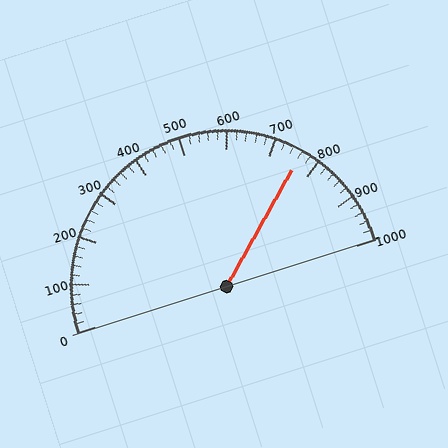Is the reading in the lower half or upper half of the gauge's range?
The reading is in the upper half of the range (0 to 1000).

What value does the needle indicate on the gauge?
The needle indicates approximately 760.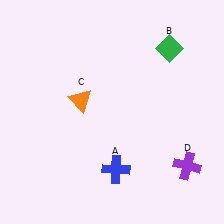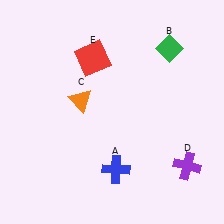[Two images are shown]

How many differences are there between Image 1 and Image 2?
There is 1 difference between the two images.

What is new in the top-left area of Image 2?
A red square (E) was added in the top-left area of Image 2.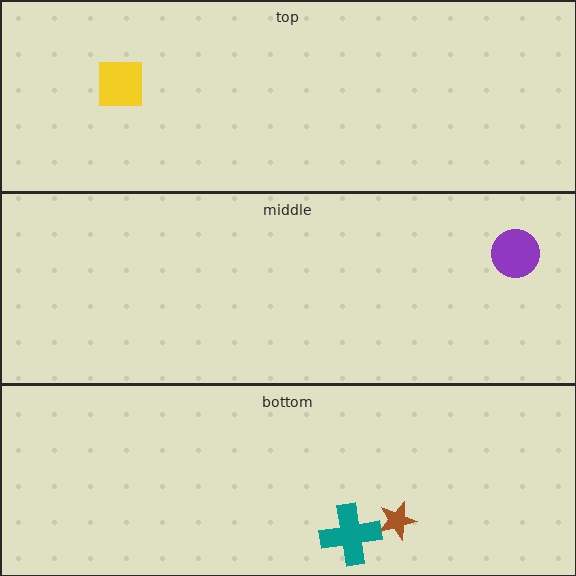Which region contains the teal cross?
The bottom region.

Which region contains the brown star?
The bottom region.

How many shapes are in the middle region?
1.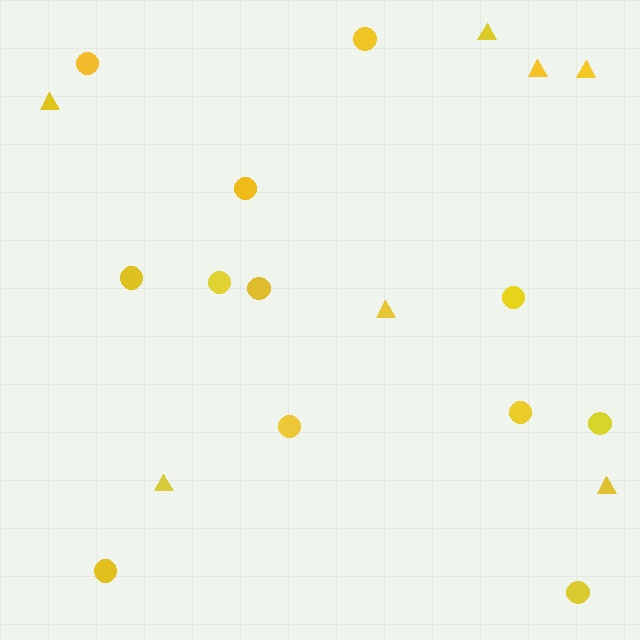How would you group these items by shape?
There are 2 groups: one group of circles (12) and one group of triangles (7).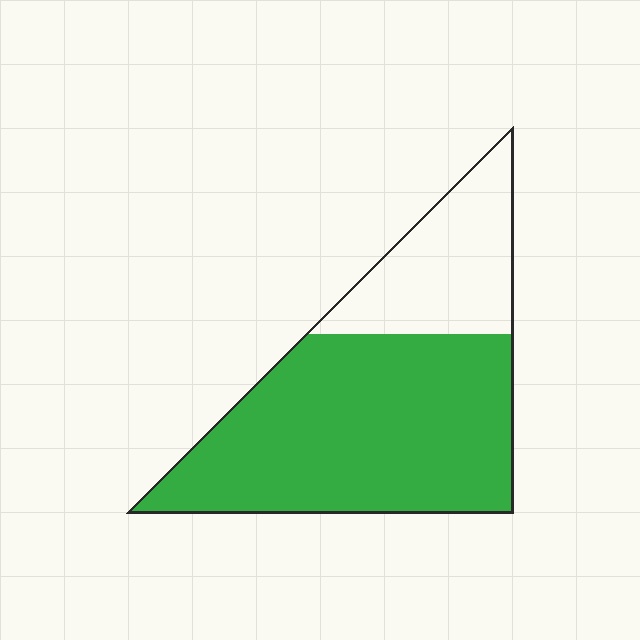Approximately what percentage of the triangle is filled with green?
Approximately 70%.